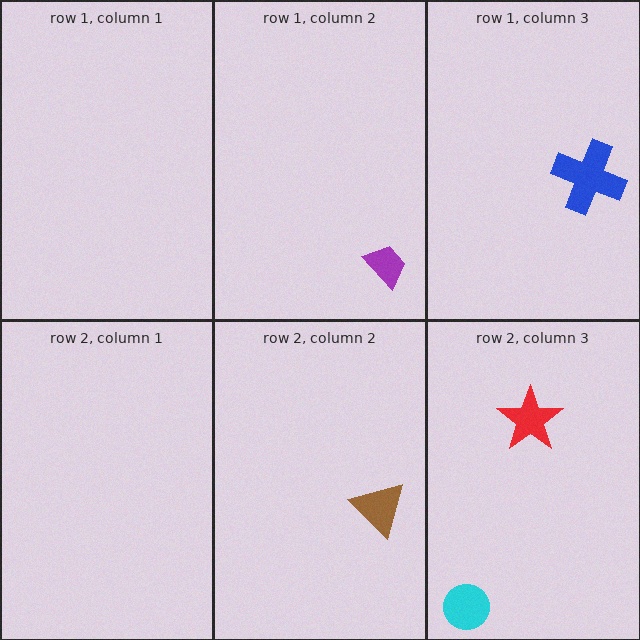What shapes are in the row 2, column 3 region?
The red star, the cyan circle.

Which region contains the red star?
The row 2, column 3 region.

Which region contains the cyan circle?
The row 2, column 3 region.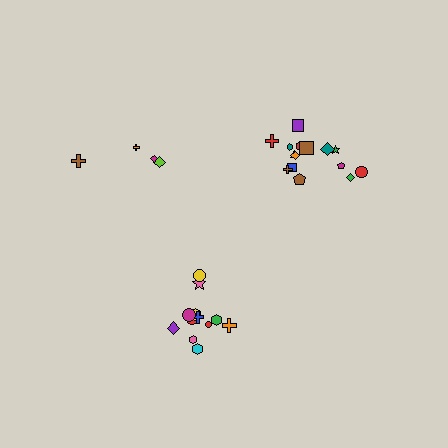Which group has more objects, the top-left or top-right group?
The top-right group.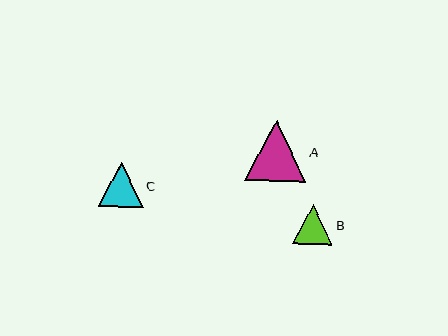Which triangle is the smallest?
Triangle B is the smallest with a size of approximately 40 pixels.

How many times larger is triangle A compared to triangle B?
Triangle A is approximately 1.5 times the size of triangle B.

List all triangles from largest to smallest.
From largest to smallest: A, C, B.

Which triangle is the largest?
Triangle A is the largest with a size of approximately 61 pixels.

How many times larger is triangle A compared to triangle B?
Triangle A is approximately 1.5 times the size of triangle B.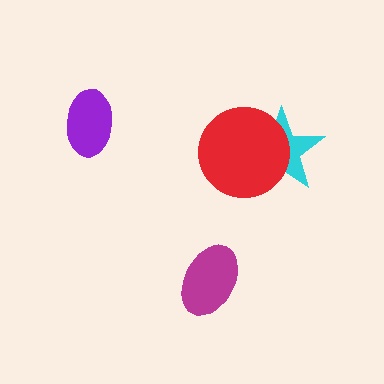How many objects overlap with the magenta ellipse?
0 objects overlap with the magenta ellipse.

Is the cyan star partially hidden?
Yes, it is partially covered by another shape.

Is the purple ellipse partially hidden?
No, no other shape covers it.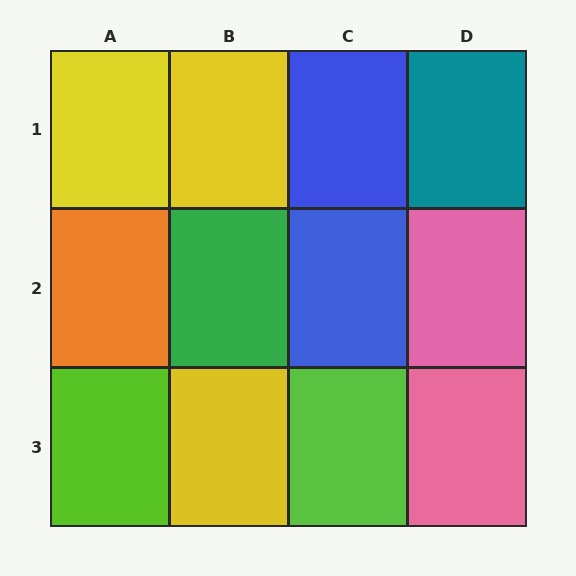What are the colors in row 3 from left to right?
Lime, yellow, lime, pink.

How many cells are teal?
1 cell is teal.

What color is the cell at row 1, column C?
Blue.